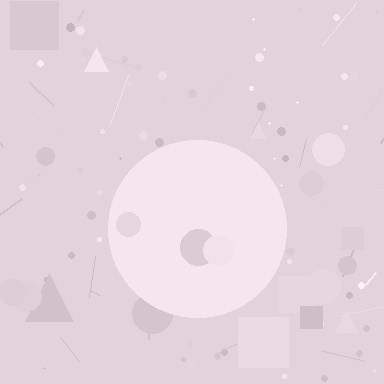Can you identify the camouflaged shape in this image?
The camouflaged shape is a circle.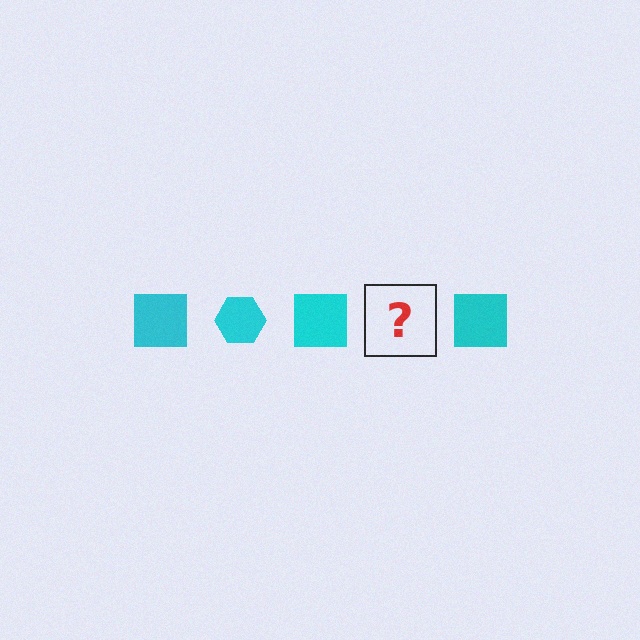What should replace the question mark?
The question mark should be replaced with a cyan hexagon.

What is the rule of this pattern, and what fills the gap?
The rule is that the pattern cycles through square, hexagon shapes in cyan. The gap should be filled with a cyan hexagon.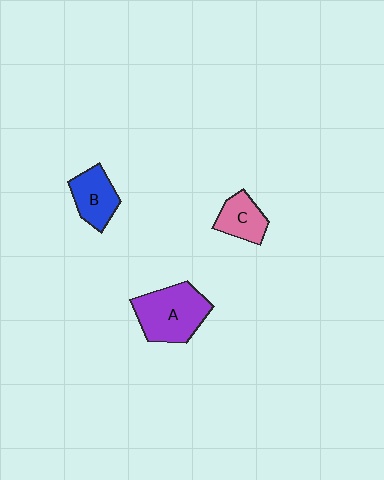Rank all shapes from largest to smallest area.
From largest to smallest: A (purple), B (blue), C (pink).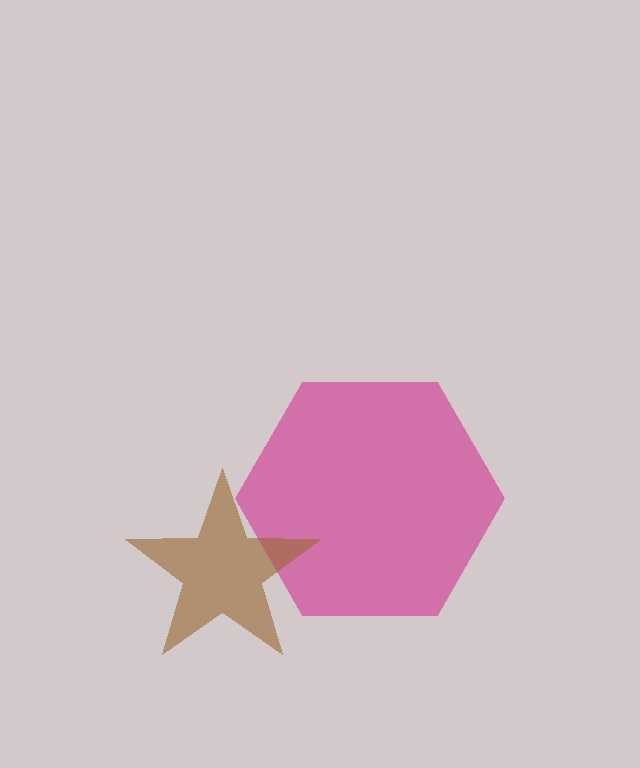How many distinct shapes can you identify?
There are 2 distinct shapes: a magenta hexagon, a brown star.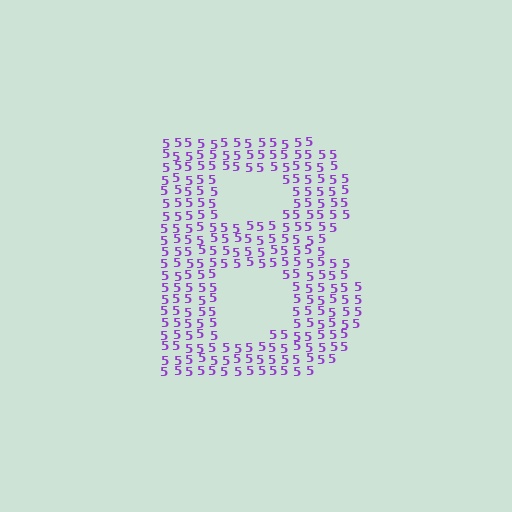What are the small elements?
The small elements are digit 5's.